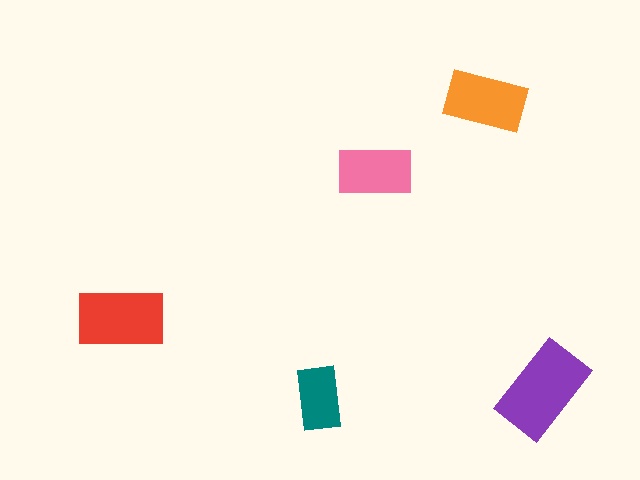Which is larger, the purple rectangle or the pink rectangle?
The purple one.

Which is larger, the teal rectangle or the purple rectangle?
The purple one.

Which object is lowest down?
The teal rectangle is bottommost.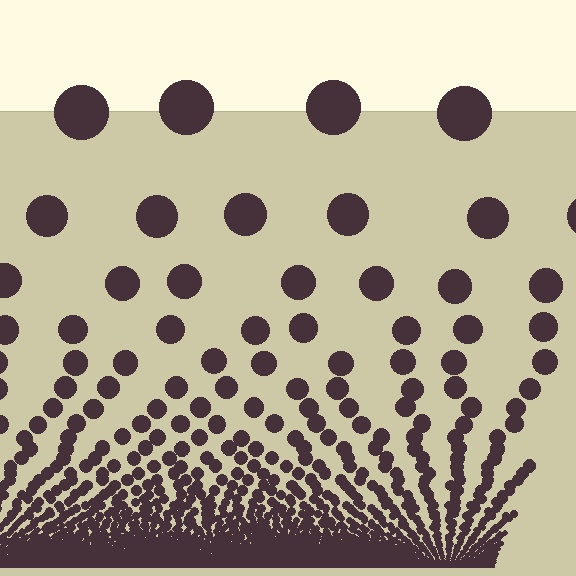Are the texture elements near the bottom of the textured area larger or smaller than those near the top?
Smaller. The gradient is inverted — elements near the bottom are smaller and denser.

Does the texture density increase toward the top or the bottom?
Density increases toward the bottom.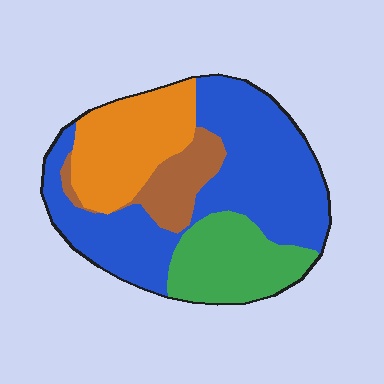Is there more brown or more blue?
Blue.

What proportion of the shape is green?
Green takes up about one fifth (1/5) of the shape.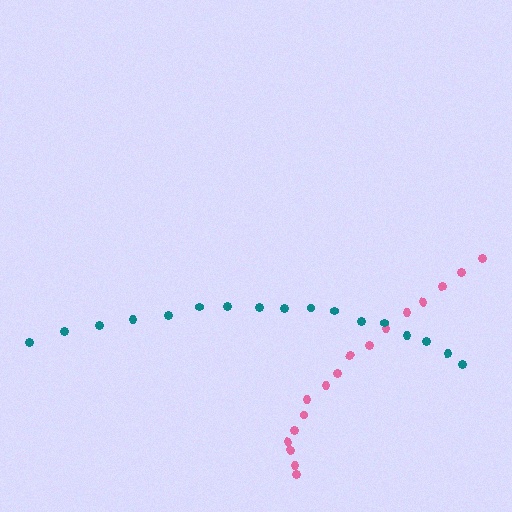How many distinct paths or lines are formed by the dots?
There are 2 distinct paths.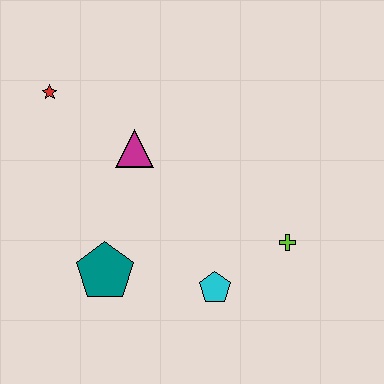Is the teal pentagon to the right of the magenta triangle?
No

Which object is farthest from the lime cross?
The red star is farthest from the lime cross.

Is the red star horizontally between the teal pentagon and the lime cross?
No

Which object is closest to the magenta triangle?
The red star is closest to the magenta triangle.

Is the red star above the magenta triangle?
Yes